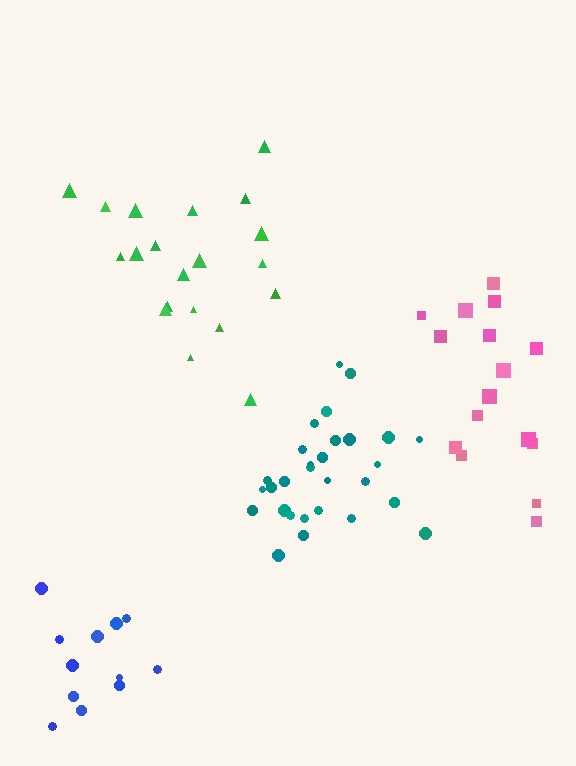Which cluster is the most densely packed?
Teal.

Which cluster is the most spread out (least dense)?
Green.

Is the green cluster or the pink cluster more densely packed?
Pink.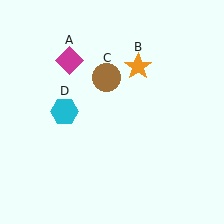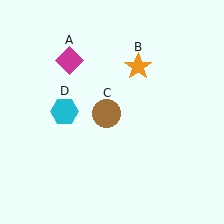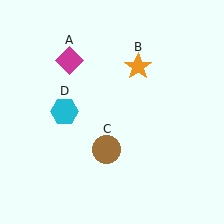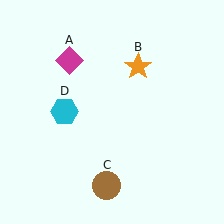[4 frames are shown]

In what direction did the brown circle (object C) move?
The brown circle (object C) moved down.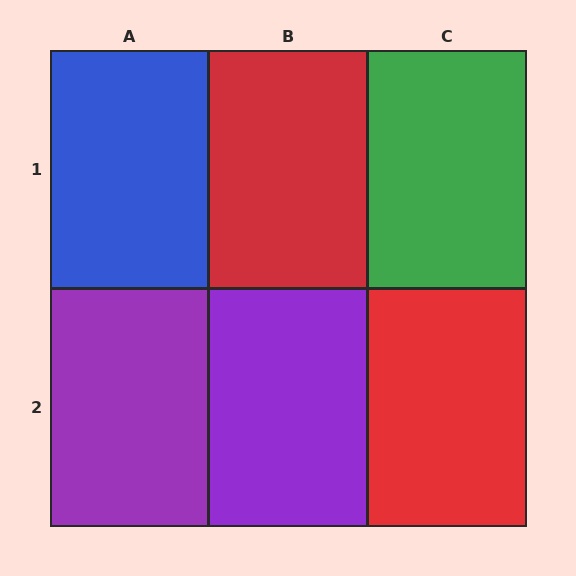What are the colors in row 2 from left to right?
Purple, purple, red.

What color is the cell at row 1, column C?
Green.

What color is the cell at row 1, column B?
Red.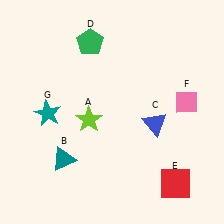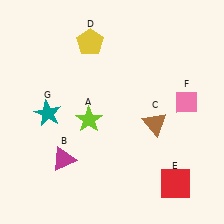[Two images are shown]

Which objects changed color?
B changed from teal to magenta. C changed from blue to brown. D changed from green to yellow.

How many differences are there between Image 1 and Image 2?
There are 3 differences between the two images.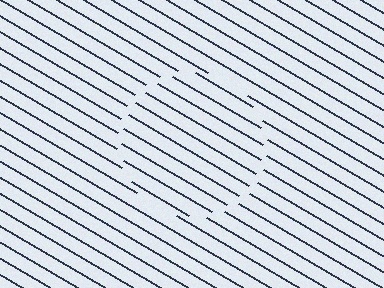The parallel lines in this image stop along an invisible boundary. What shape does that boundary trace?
An illusory circle. The interior of the shape contains the same grating, shifted by half a period — the contour is defined by the phase discontinuity where line-ends from the inner and outer gratings abut.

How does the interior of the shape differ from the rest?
The interior of the shape contains the same grating, shifted by half a period — the contour is defined by the phase discontinuity where line-ends from the inner and outer gratings abut.